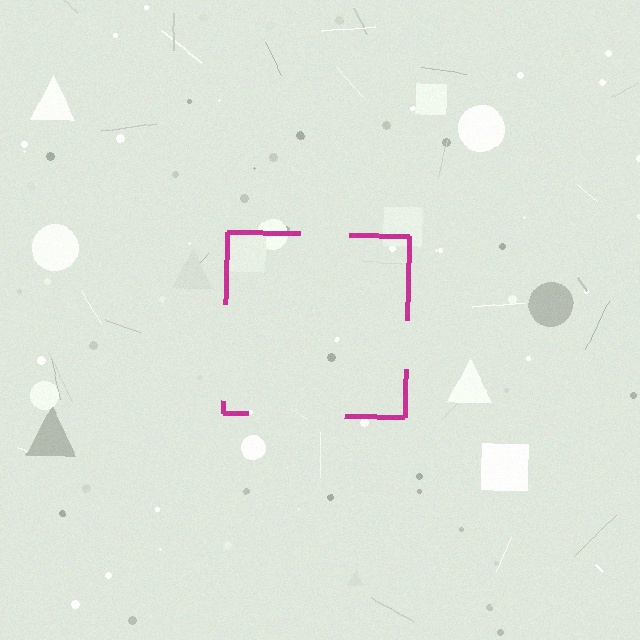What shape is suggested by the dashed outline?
The dashed outline suggests a square.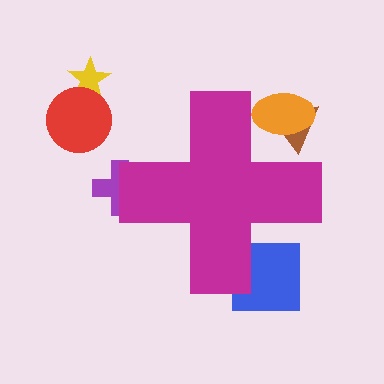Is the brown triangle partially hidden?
Yes, the brown triangle is partially hidden behind the magenta cross.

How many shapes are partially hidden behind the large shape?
4 shapes are partially hidden.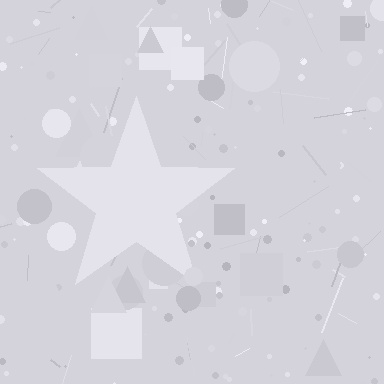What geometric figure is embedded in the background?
A star is embedded in the background.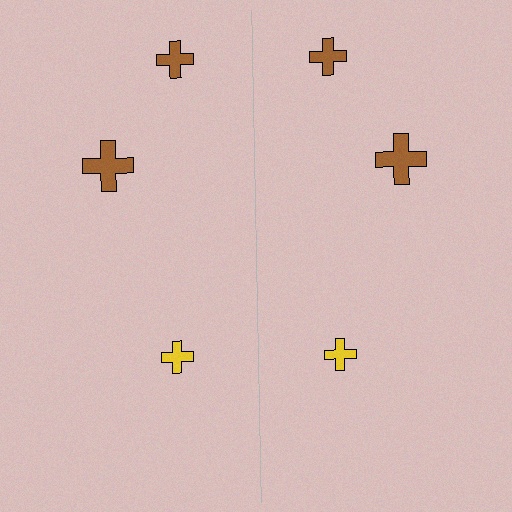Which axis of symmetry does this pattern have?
The pattern has a vertical axis of symmetry running through the center of the image.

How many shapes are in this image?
There are 6 shapes in this image.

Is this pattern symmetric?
Yes, this pattern has bilateral (reflection) symmetry.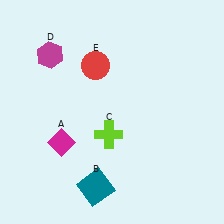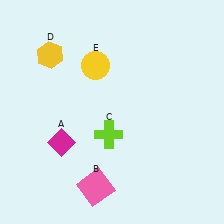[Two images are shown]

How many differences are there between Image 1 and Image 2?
There are 3 differences between the two images.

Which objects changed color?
B changed from teal to pink. D changed from magenta to yellow. E changed from red to yellow.